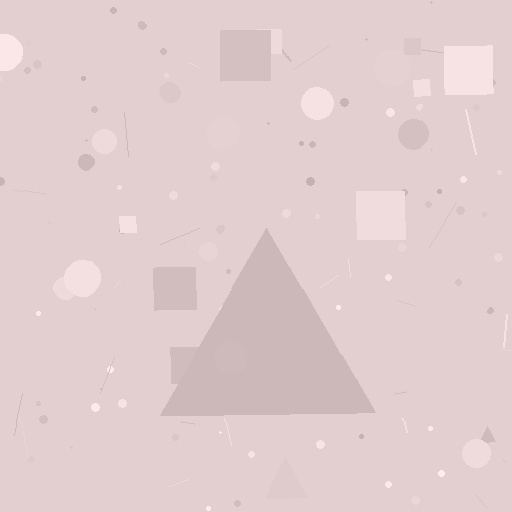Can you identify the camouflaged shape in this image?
The camouflaged shape is a triangle.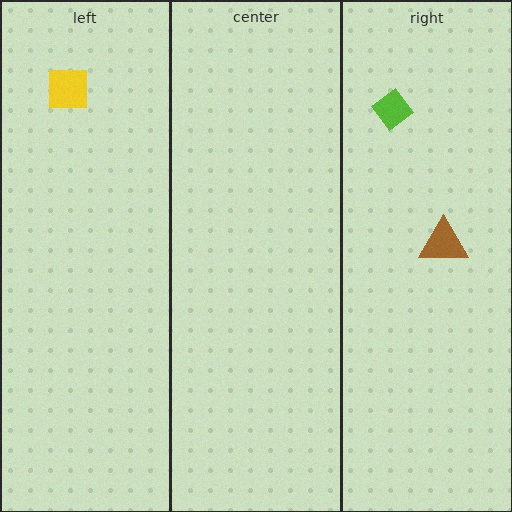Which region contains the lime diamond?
The right region.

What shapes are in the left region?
The yellow square.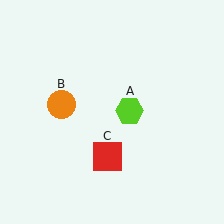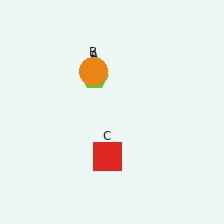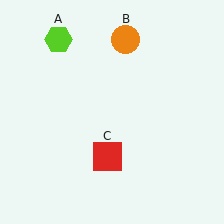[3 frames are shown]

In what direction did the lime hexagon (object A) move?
The lime hexagon (object A) moved up and to the left.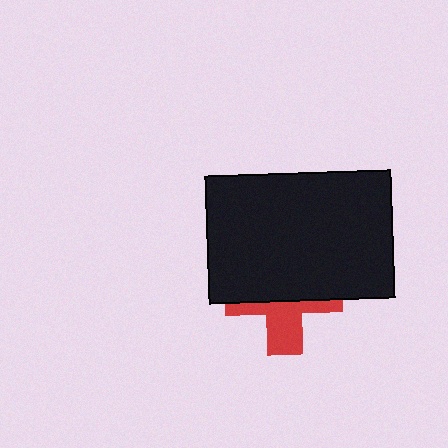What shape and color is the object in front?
The object in front is a black rectangle.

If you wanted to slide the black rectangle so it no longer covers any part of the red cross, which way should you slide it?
Slide it up — that is the most direct way to separate the two shapes.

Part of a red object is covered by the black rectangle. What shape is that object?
It is a cross.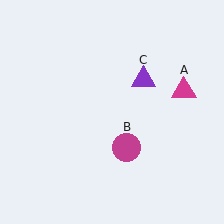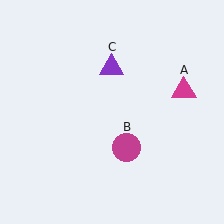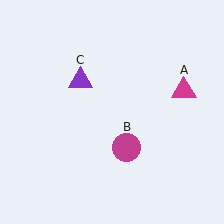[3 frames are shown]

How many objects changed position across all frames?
1 object changed position: purple triangle (object C).